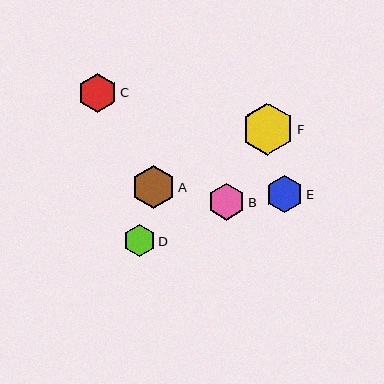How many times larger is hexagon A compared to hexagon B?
Hexagon A is approximately 1.2 times the size of hexagon B.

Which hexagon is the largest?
Hexagon F is the largest with a size of approximately 53 pixels.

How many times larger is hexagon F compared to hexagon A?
Hexagon F is approximately 1.2 times the size of hexagon A.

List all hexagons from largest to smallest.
From largest to smallest: F, A, C, E, B, D.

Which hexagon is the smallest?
Hexagon D is the smallest with a size of approximately 32 pixels.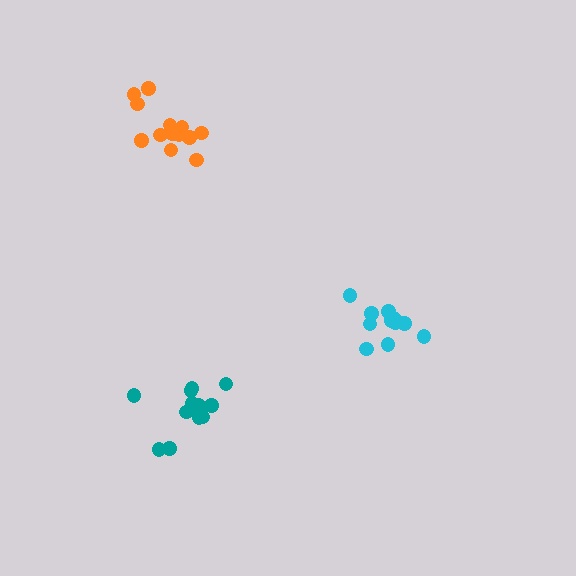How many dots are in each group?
Group 1: 12 dots, Group 2: 13 dots, Group 3: 13 dots (38 total).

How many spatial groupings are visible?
There are 3 spatial groupings.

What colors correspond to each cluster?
The clusters are colored: cyan, orange, teal.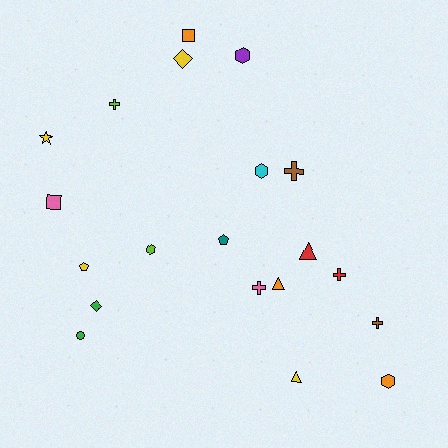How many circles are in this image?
There is 1 circle.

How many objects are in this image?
There are 20 objects.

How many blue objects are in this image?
There are no blue objects.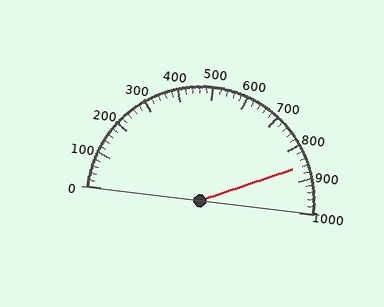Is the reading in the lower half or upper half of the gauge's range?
The reading is in the upper half of the range (0 to 1000).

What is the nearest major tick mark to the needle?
The nearest major tick mark is 900.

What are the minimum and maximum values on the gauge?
The gauge ranges from 0 to 1000.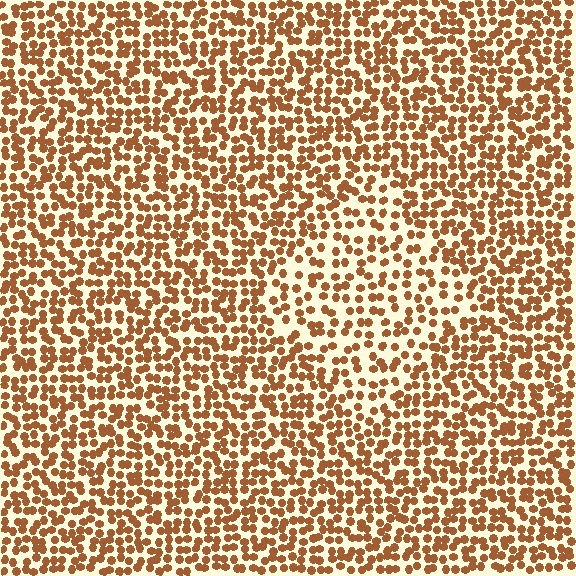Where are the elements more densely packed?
The elements are more densely packed outside the diamond boundary.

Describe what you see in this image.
The image contains small brown elements arranged at two different densities. A diamond-shaped region is visible where the elements are less densely packed than the surrounding area.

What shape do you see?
I see a diamond.